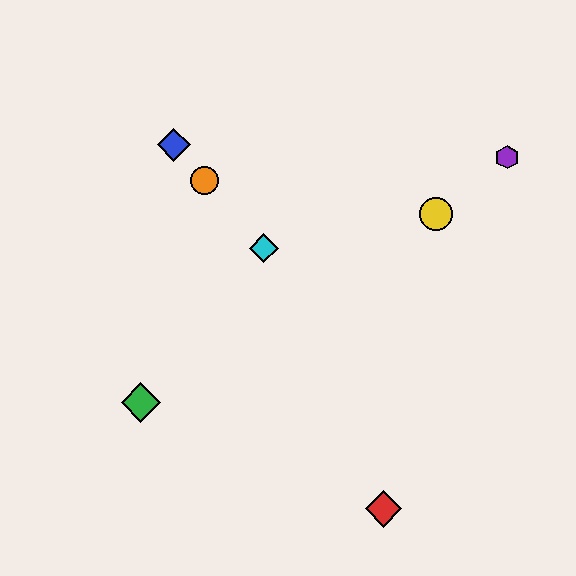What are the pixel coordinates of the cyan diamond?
The cyan diamond is at (264, 248).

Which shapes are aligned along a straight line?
The blue diamond, the orange circle, the cyan diamond are aligned along a straight line.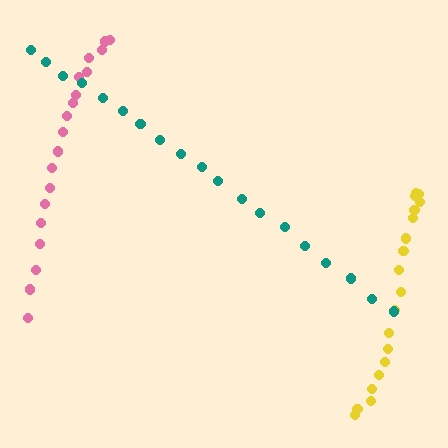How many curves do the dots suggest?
There are 3 distinct paths.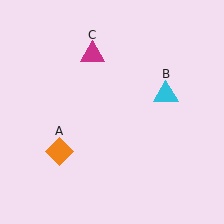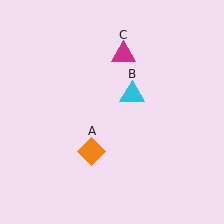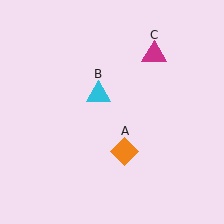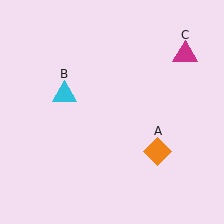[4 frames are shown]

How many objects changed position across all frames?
3 objects changed position: orange diamond (object A), cyan triangle (object B), magenta triangle (object C).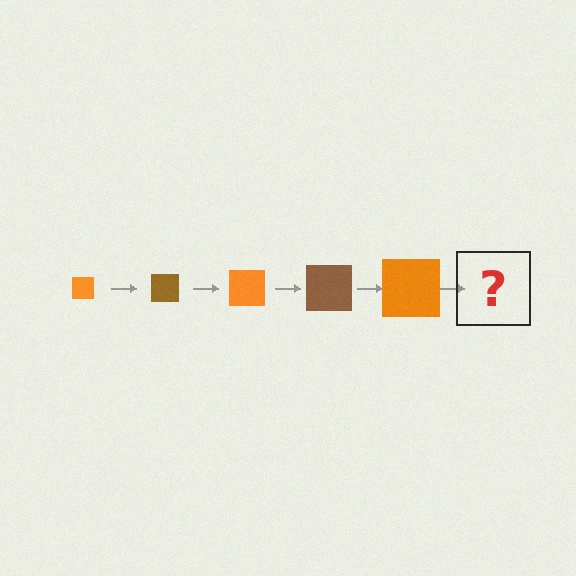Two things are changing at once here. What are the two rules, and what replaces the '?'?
The two rules are that the square grows larger each step and the color cycles through orange and brown. The '?' should be a brown square, larger than the previous one.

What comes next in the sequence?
The next element should be a brown square, larger than the previous one.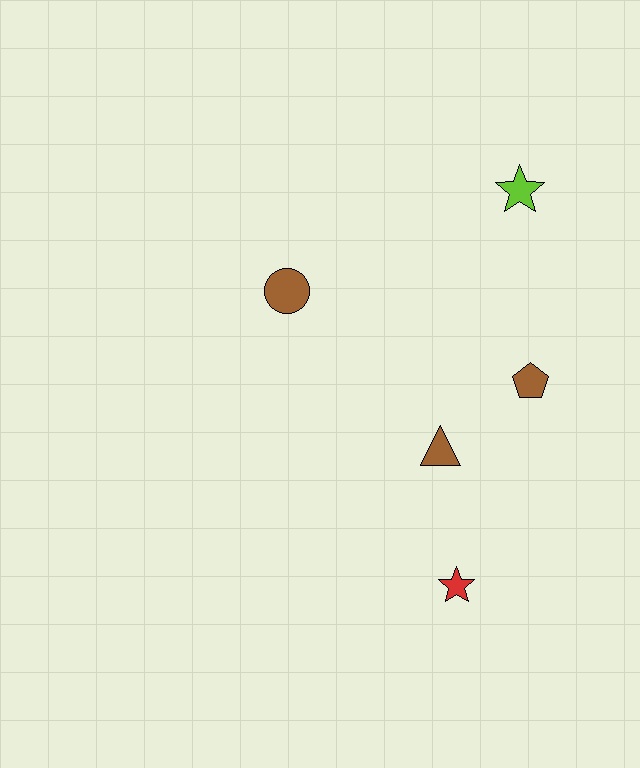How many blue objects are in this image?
There are no blue objects.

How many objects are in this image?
There are 5 objects.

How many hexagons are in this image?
There are no hexagons.